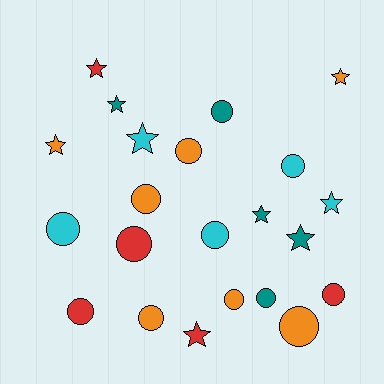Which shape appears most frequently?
Circle, with 13 objects.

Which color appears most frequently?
Orange, with 7 objects.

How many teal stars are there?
There are 3 teal stars.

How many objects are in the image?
There are 22 objects.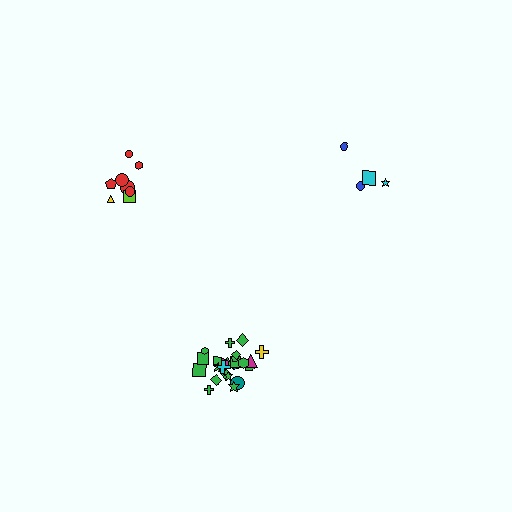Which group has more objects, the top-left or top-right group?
The top-left group.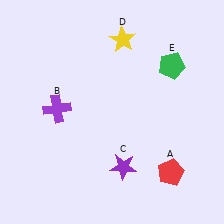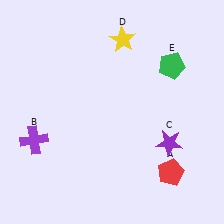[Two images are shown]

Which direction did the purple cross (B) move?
The purple cross (B) moved down.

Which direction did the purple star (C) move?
The purple star (C) moved right.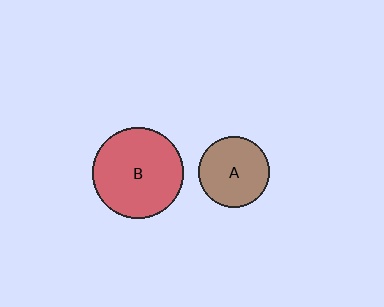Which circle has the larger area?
Circle B (red).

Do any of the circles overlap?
No, none of the circles overlap.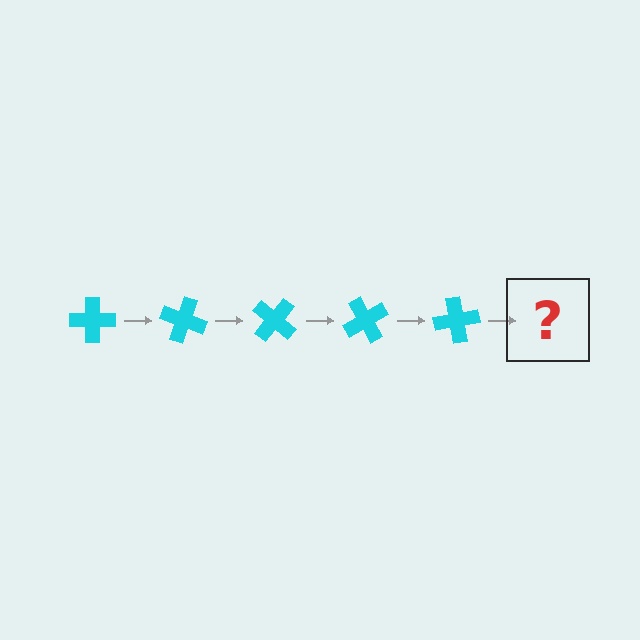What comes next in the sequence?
The next element should be a cyan cross rotated 100 degrees.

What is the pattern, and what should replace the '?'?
The pattern is that the cross rotates 20 degrees each step. The '?' should be a cyan cross rotated 100 degrees.